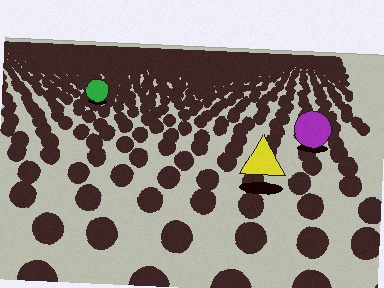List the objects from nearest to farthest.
From nearest to farthest: the yellow triangle, the purple circle, the green circle.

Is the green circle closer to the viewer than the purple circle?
No. The purple circle is closer — you can tell from the texture gradient: the ground texture is coarser near it.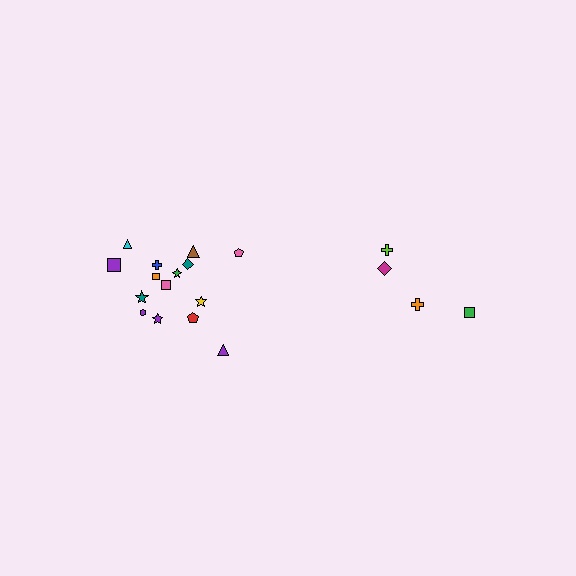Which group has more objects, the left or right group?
The left group.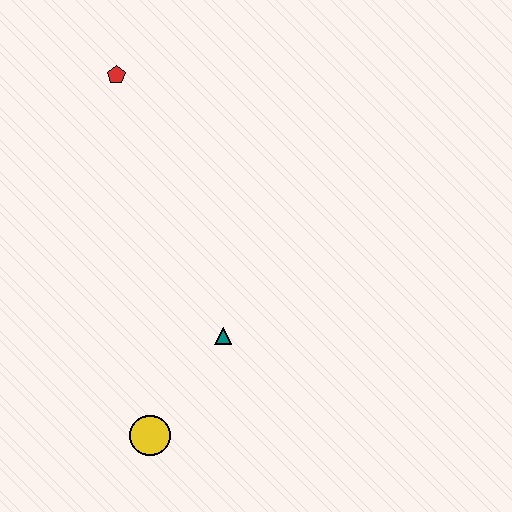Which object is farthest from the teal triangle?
The red pentagon is farthest from the teal triangle.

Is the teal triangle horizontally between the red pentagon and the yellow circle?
No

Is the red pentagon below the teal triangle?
No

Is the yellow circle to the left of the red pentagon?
No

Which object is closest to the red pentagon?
The teal triangle is closest to the red pentagon.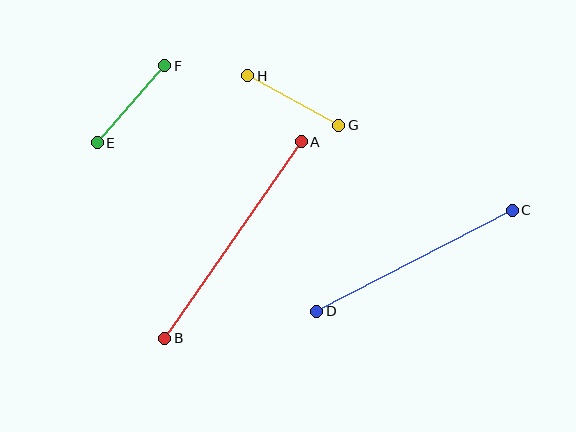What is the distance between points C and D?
The distance is approximately 220 pixels.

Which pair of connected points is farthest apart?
Points A and B are farthest apart.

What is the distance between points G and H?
The distance is approximately 103 pixels.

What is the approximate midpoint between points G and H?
The midpoint is at approximately (293, 101) pixels.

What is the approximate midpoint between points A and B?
The midpoint is at approximately (233, 240) pixels.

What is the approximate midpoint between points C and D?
The midpoint is at approximately (414, 261) pixels.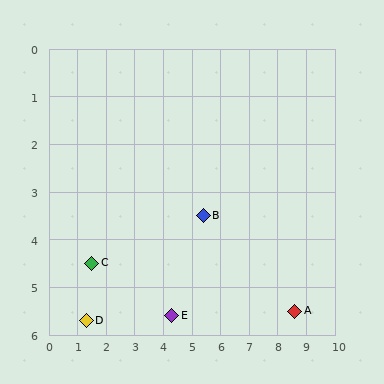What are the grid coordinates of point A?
Point A is at approximately (8.6, 5.5).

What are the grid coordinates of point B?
Point B is at approximately (5.4, 3.5).